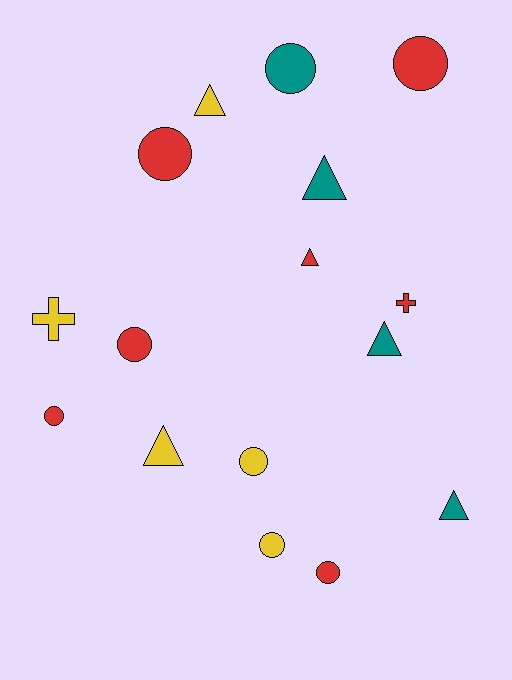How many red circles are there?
There are 5 red circles.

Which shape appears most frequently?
Circle, with 8 objects.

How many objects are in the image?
There are 16 objects.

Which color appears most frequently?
Red, with 7 objects.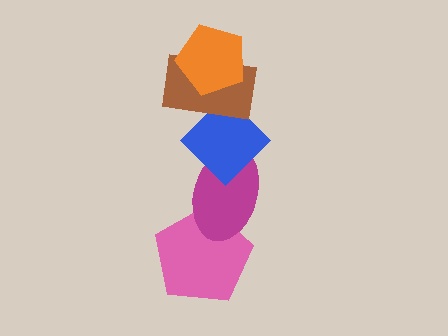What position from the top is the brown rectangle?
The brown rectangle is 2nd from the top.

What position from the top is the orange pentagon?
The orange pentagon is 1st from the top.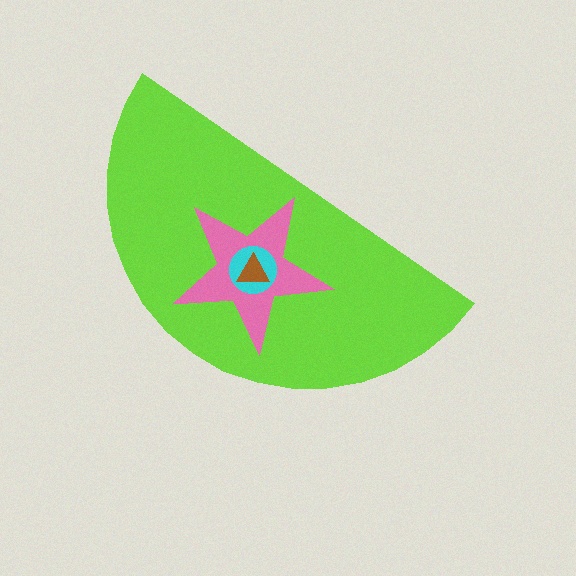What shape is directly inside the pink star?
The cyan circle.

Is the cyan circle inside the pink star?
Yes.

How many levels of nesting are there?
4.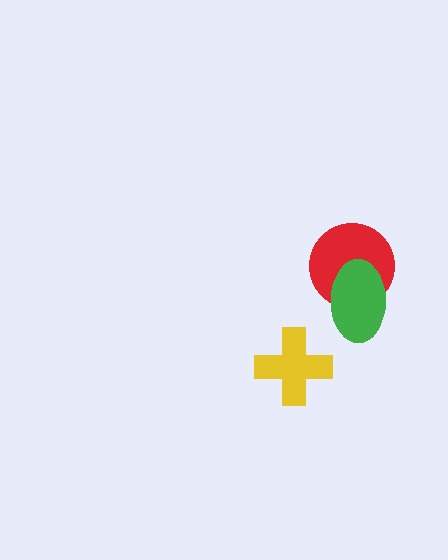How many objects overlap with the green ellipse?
1 object overlaps with the green ellipse.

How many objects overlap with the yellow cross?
0 objects overlap with the yellow cross.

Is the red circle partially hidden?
Yes, it is partially covered by another shape.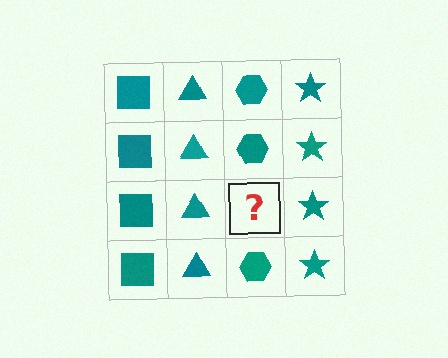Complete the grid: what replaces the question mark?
The question mark should be replaced with a teal hexagon.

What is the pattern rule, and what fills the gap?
The rule is that each column has a consistent shape. The gap should be filled with a teal hexagon.